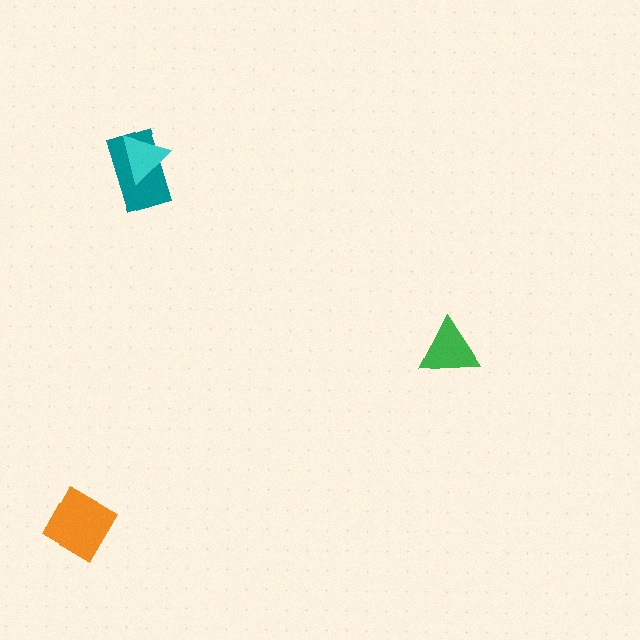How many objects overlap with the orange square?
0 objects overlap with the orange square.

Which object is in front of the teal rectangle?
The cyan triangle is in front of the teal rectangle.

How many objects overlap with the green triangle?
0 objects overlap with the green triangle.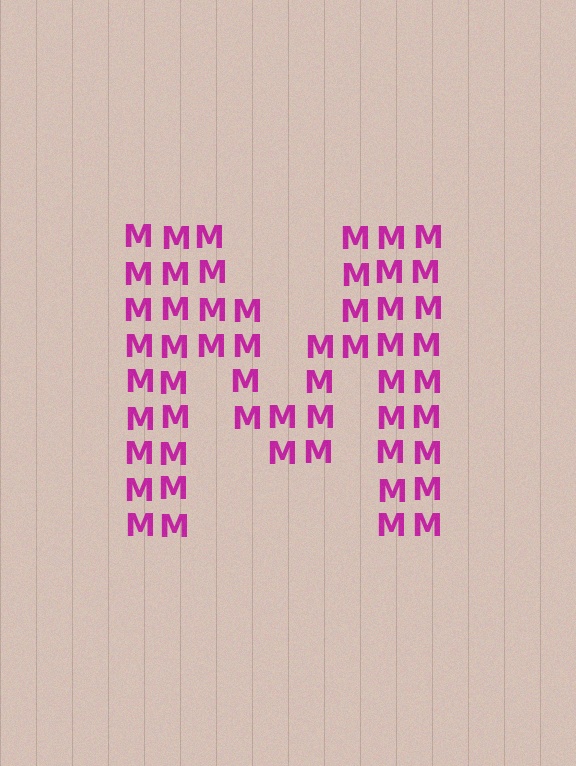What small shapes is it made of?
It is made of small letter M's.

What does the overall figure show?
The overall figure shows the letter M.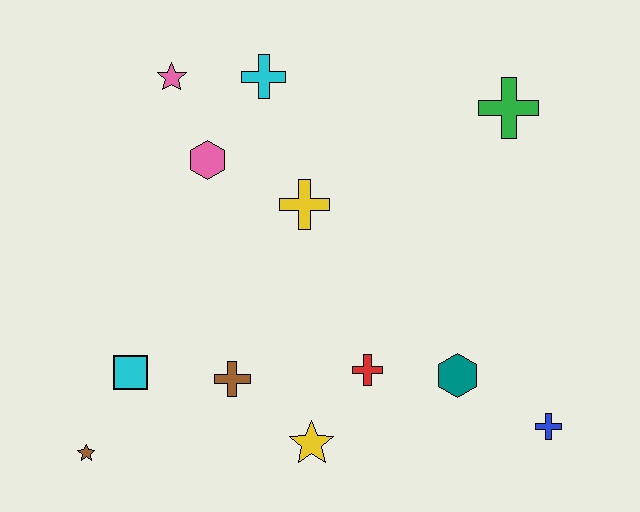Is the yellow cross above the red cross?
Yes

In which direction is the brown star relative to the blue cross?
The brown star is to the left of the blue cross.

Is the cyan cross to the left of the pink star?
No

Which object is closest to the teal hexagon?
The red cross is closest to the teal hexagon.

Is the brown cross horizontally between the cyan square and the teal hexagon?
Yes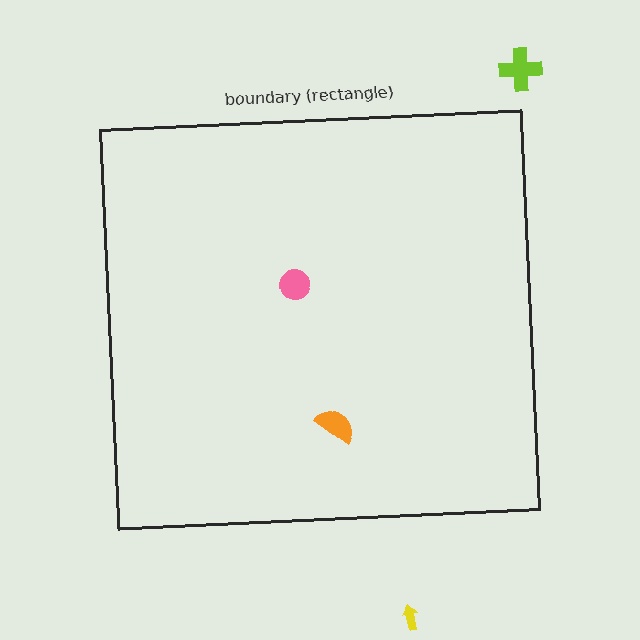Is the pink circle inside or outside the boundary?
Inside.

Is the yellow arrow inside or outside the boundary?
Outside.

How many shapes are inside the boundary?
2 inside, 2 outside.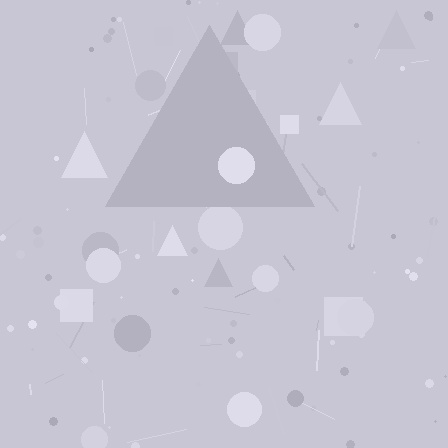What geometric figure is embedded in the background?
A triangle is embedded in the background.